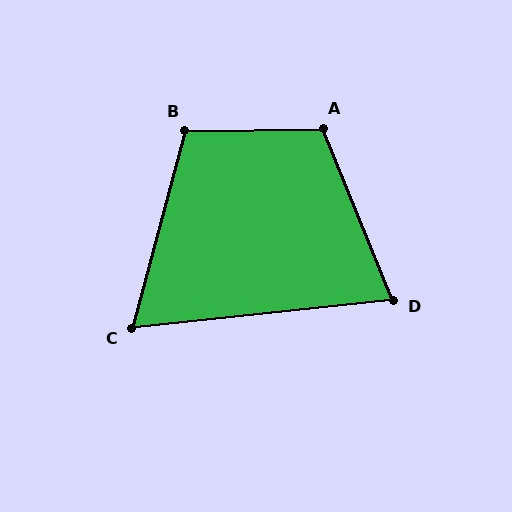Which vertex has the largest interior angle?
A, at approximately 111 degrees.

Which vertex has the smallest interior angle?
C, at approximately 69 degrees.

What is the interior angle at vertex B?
Approximately 106 degrees (obtuse).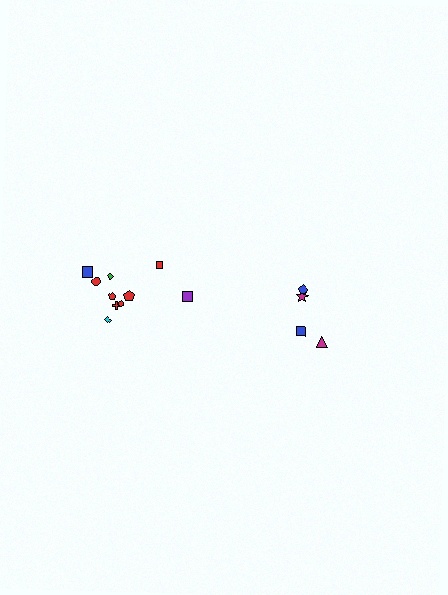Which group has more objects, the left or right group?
The left group.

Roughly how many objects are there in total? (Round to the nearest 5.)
Roughly 15 objects in total.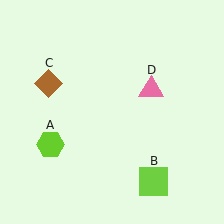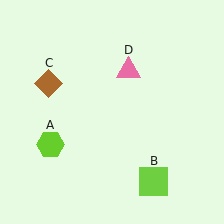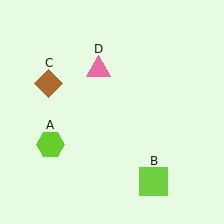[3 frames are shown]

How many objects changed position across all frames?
1 object changed position: pink triangle (object D).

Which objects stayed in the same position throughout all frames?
Lime hexagon (object A) and lime square (object B) and brown diamond (object C) remained stationary.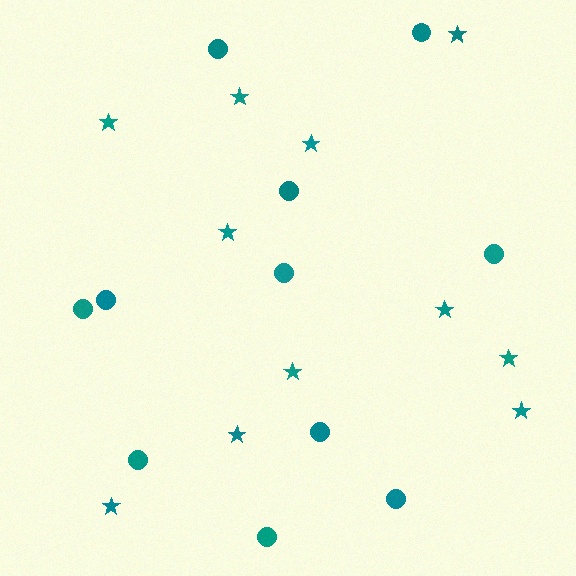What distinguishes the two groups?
There are 2 groups: one group of stars (11) and one group of circles (11).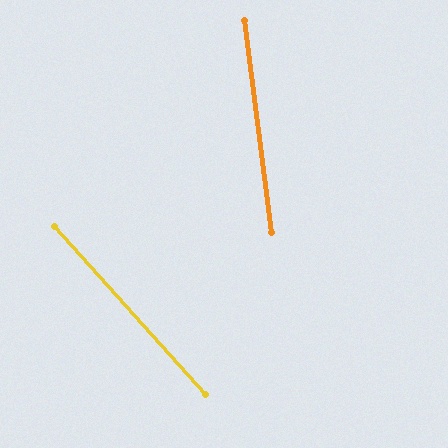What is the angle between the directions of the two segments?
Approximately 35 degrees.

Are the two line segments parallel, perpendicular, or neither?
Neither parallel nor perpendicular — they differ by about 35°.